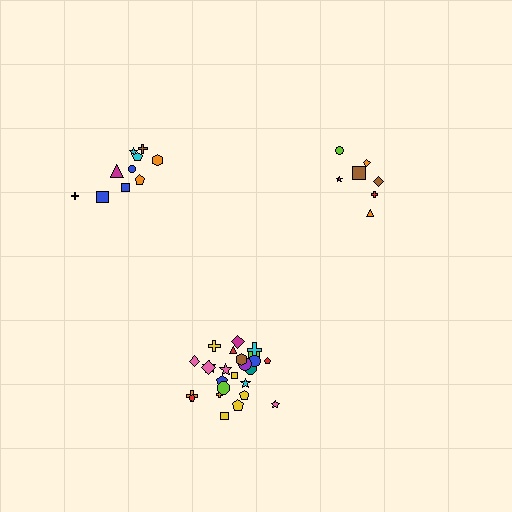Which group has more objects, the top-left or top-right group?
The top-left group.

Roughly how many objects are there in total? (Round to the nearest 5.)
Roughly 40 objects in total.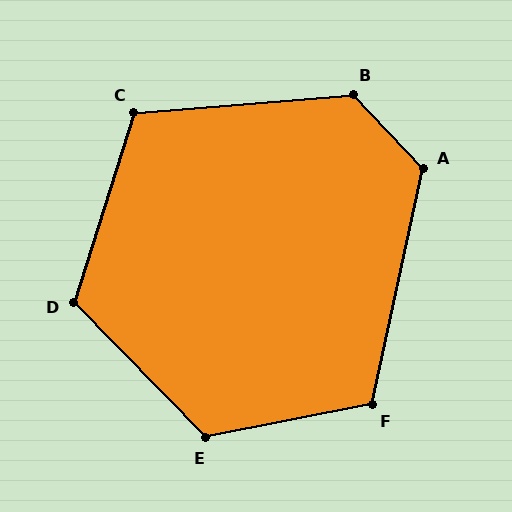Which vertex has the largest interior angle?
B, at approximately 129 degrees.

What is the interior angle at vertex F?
Approximately 114 degrees (obtuse).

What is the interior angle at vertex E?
Approximately 123 degrees (obtuse).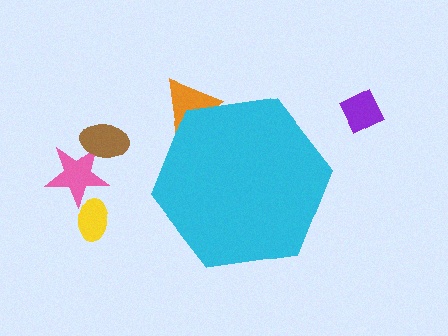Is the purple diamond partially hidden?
No, the purple diamond is fully visible.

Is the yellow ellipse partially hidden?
No, the yellow ellipse is fully visible.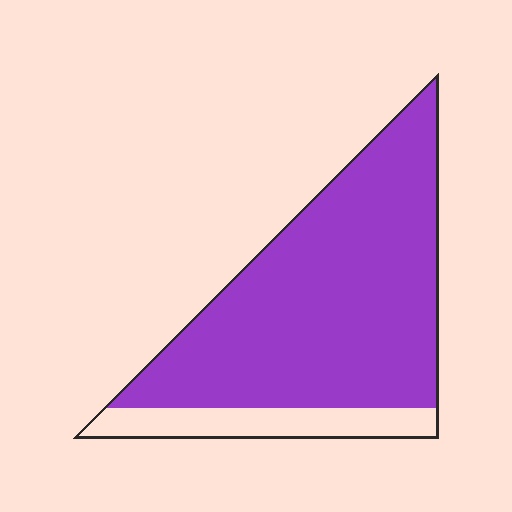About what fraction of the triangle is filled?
About five sixths (5/6).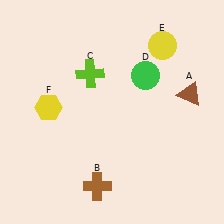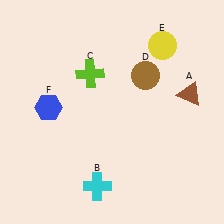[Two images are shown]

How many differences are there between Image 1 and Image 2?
There are 3 differences between the two images.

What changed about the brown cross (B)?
In Image 1, B is brown. In Image 2, it changed to cyan.